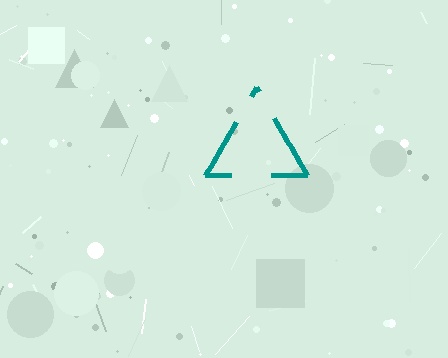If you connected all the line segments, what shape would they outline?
They would outline a triangle.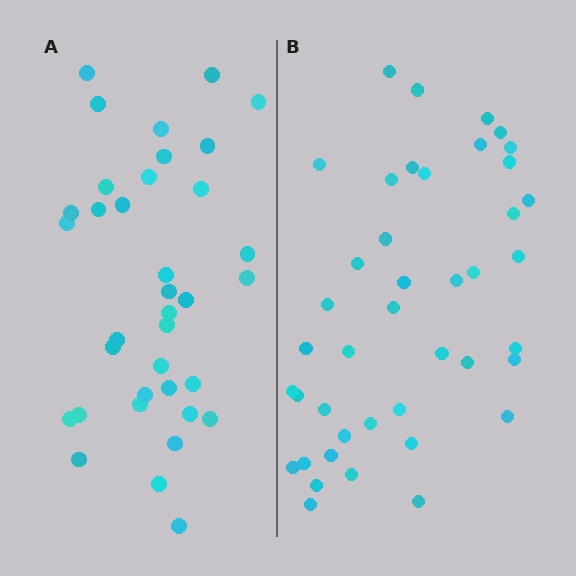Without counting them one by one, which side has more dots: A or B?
Region B (the right region) has more dots.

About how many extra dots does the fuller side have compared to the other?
Region B has about 6 more dots than region A.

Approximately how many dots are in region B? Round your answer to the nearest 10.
About 40 dots. (The exact count is 42, which rounds to 40.)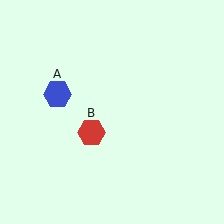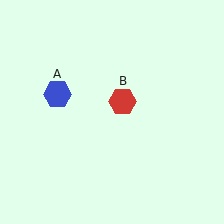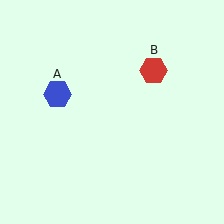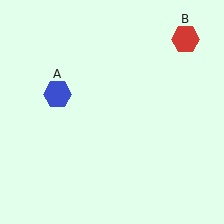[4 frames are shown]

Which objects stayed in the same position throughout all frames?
Blue hexagon (object A) remained stationary.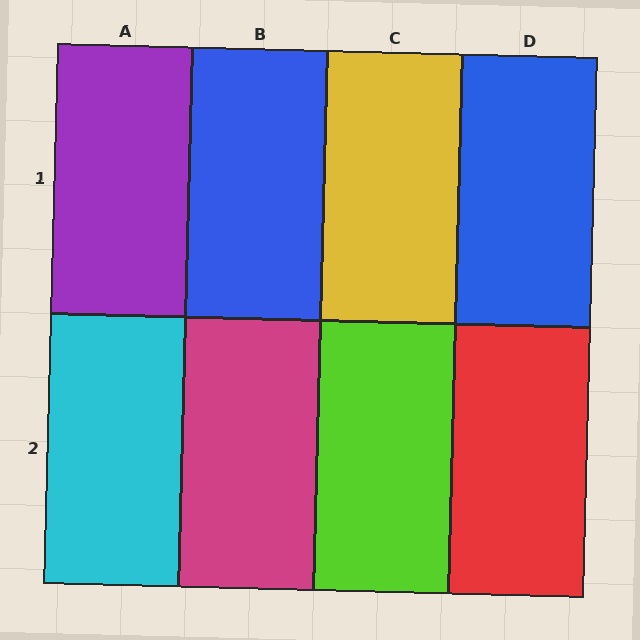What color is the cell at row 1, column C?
Yellow.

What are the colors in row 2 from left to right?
Cyan, magenta, lime, red.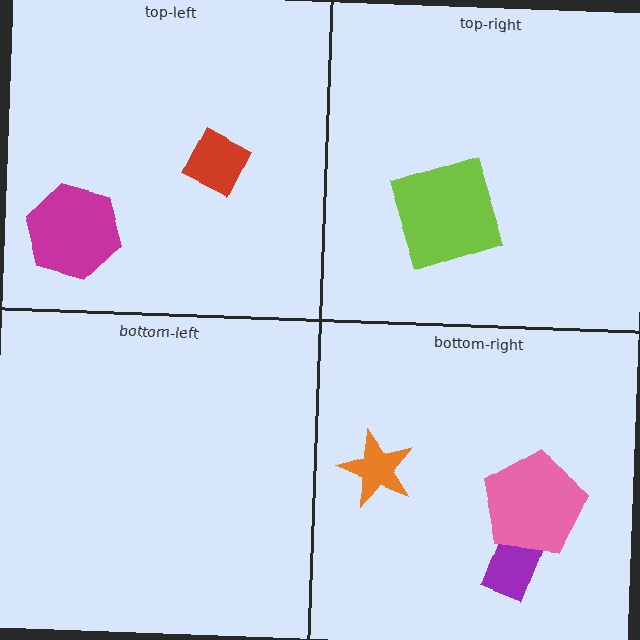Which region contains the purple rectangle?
The bottom-right region.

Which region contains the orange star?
The bottom-right region.